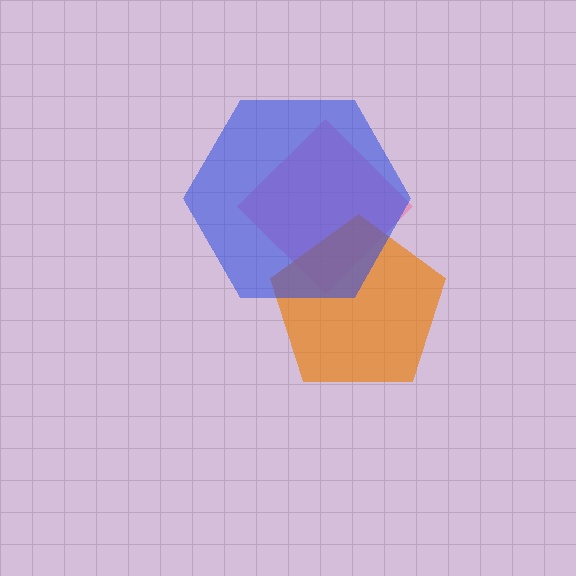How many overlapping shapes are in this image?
There are 3 overlapping shapes in the image.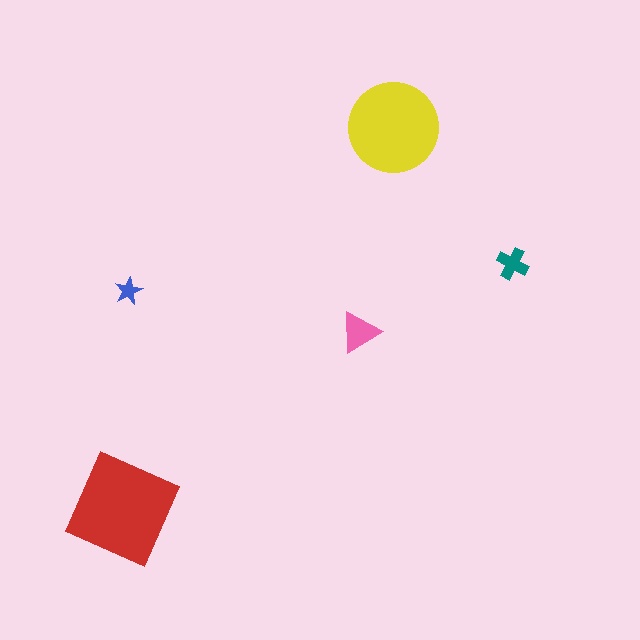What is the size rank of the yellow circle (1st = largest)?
2nd.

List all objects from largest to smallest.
The red square, the yellow circle, the pink triangle, the teal cross, the blue star.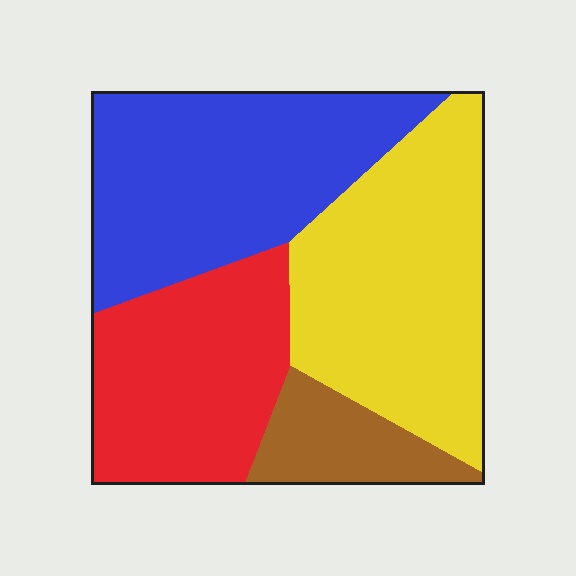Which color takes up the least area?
Brown, at roughly 10%.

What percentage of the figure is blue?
Blue covers 32% of the figure.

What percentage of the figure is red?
Red takes up less than a quarter of the figure.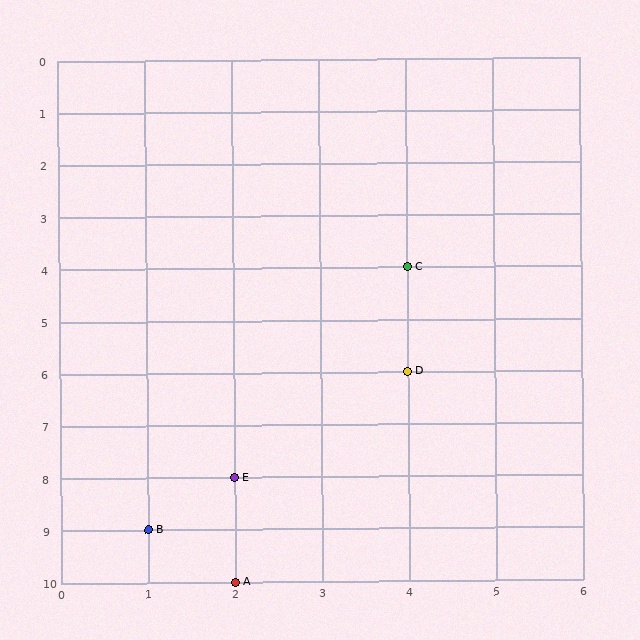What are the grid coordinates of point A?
Point A is at grid coordinates (2, 10).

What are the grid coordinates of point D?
Point D is at grid coordinates (4, 6).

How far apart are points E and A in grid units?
Points E and A are 2 rows apart.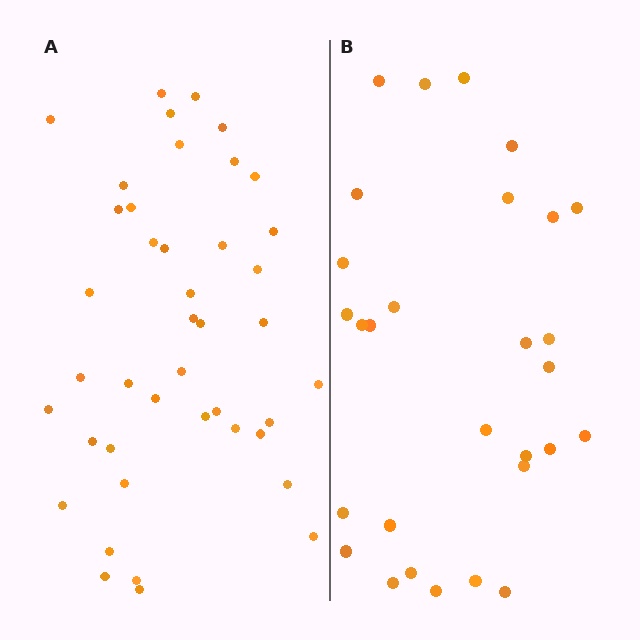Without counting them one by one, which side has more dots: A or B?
Region A (the left region) has more dots.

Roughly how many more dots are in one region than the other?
Region A has approximately 15 more dots than region B.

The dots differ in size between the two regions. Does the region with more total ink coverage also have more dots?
No. Region B has more total ink coverage because its dots are larger, but region A actually contains more individual dots. Total area can be misleading — the number of items is what matters here.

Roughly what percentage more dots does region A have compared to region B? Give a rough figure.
About 45% more.